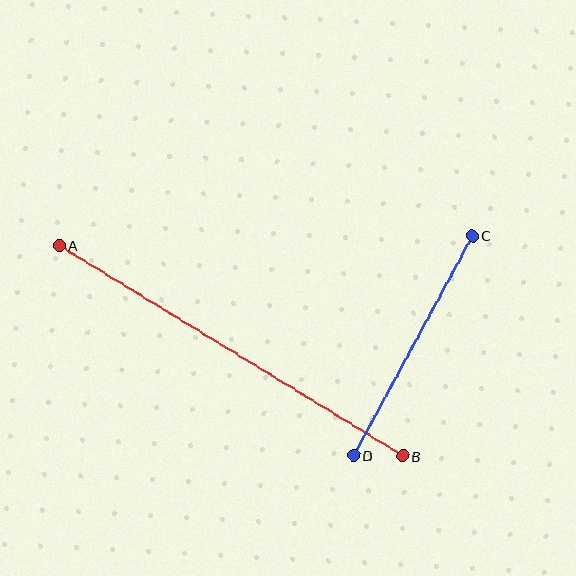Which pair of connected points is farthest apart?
Points A and B are farthest apart.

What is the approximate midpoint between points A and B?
The midpoint is at approximately (231, 351) pixels.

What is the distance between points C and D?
The distance is approximately 250 pixels.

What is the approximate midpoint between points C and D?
The midpoint is at approximately (413, 345) pixels.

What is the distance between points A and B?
The distance is approximately 403 pixels.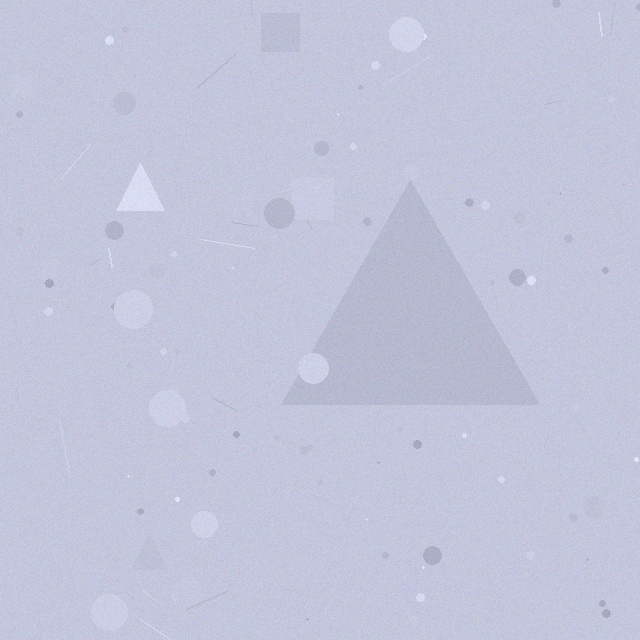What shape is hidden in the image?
A triangle is hidden in the image.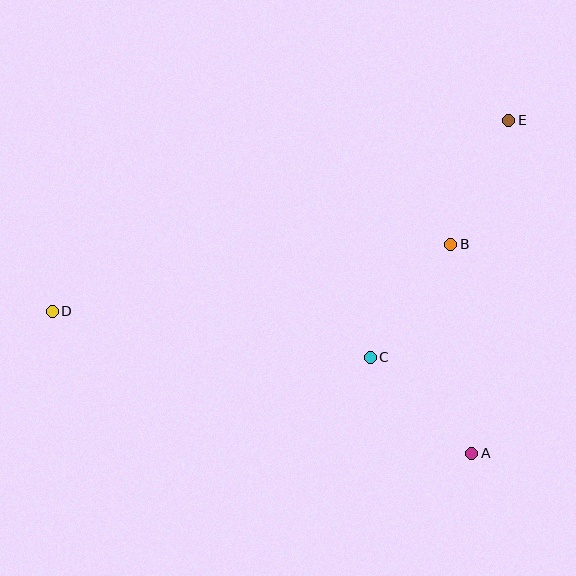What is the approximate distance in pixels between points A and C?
The distance between A and C is approximately 140 pixels.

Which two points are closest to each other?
Points B and E are closest to each other.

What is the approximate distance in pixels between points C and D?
The distance between C and D is approximately 322 pixels.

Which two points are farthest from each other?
Points D and E are farthest from each other.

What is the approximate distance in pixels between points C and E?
The distance between C and E is approximately 274 pixels.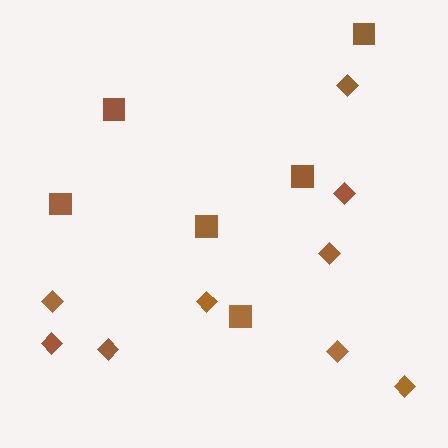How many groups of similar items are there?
There are 2 groups: one group of diamonds (9) and one group of squares (6).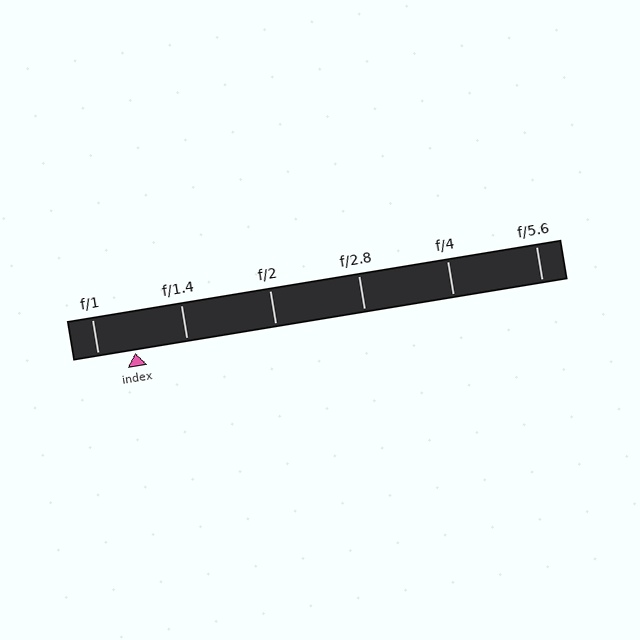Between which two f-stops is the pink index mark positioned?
The index mark is between f/1 and f/1.4.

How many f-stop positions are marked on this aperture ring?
There are 6 f-stop positions marked.